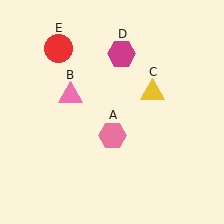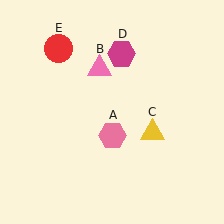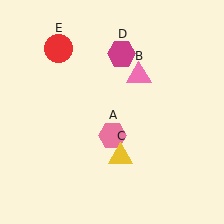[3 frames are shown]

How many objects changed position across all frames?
2 objects changed position: pink triangle (object B), yellow triangle (object C).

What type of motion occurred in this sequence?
The pink triangle (object B), yellow triangle (object C) rotated clockwise around the center of the scene.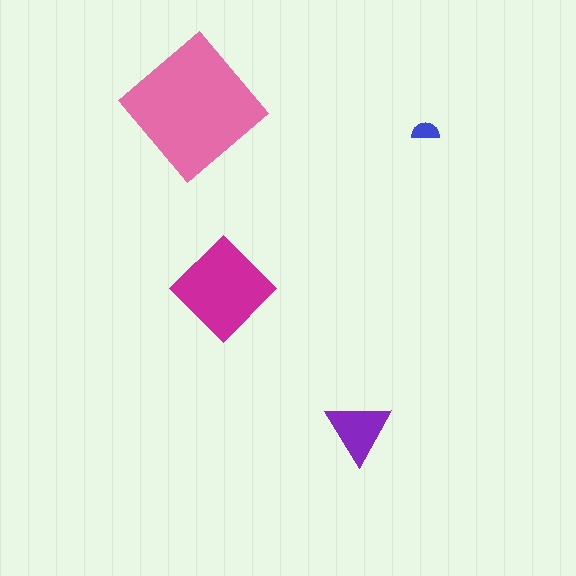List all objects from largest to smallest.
The pink diamond, the magenta diamond, the purple triangle, the blue semicircle.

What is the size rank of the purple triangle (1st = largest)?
3rd.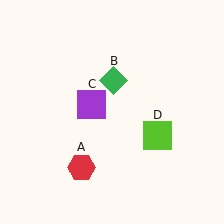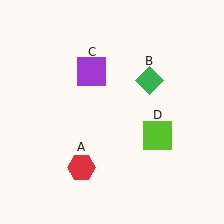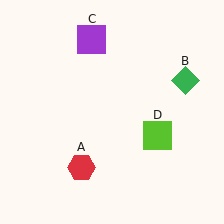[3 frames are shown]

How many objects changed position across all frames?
2 objects changed position: green diamond (object B), purple square (object C).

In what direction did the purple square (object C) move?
The purple square (object C) moved up.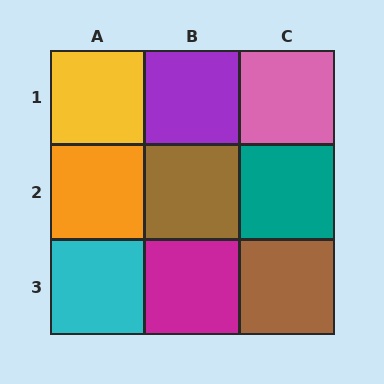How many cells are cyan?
1 cell is cyan.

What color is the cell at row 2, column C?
Teal.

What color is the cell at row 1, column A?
Yellow.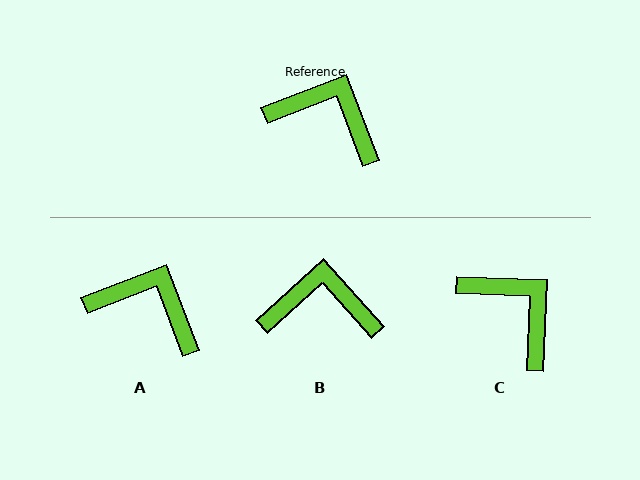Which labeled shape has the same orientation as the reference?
A.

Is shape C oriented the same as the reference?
No, it is off by about 23 degrees.